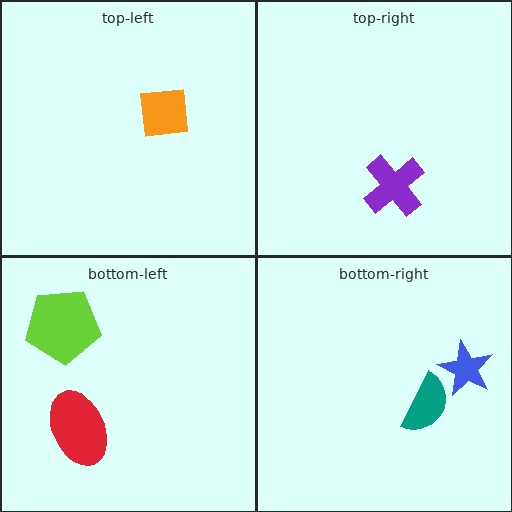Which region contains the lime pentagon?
The bottom-left region.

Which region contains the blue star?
The bottom-right region.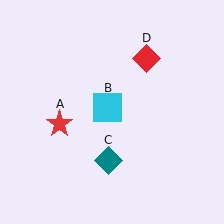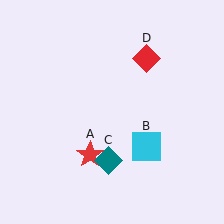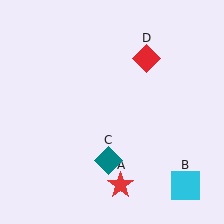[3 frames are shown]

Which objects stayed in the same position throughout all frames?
Teal diamond (object C) and red diamond (object D) remained stationary.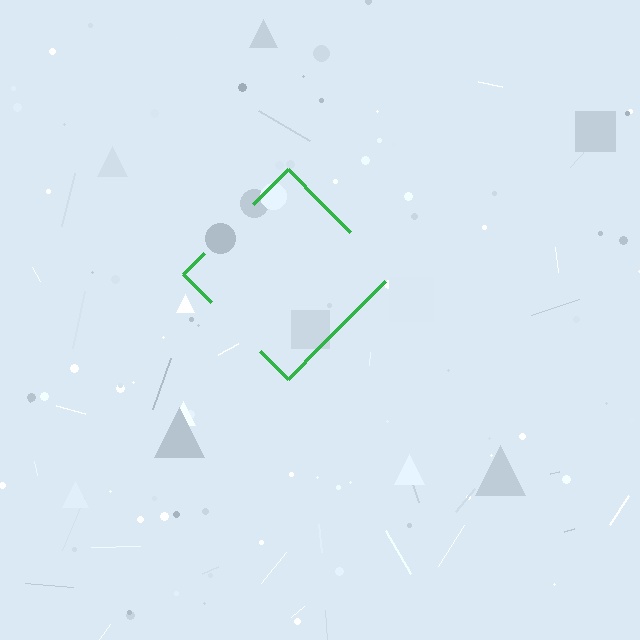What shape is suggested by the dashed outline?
The dashed outline suggests a diamond.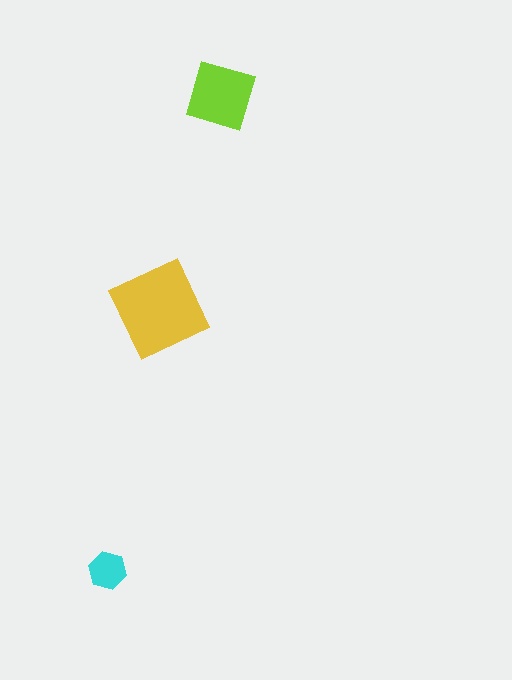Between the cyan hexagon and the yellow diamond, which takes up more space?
The yellow diamond.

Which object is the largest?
The yellow diamond.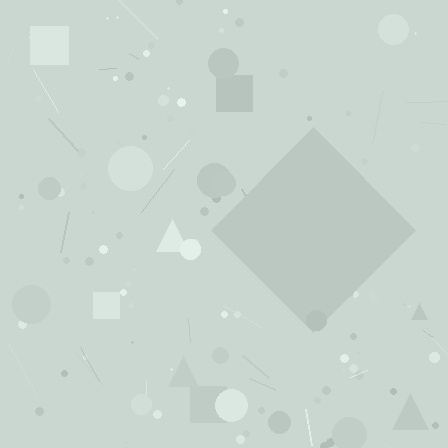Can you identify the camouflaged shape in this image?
The camouflaged shape is a diamond.